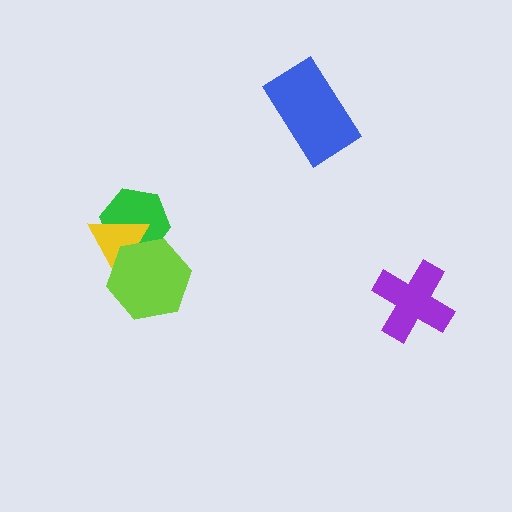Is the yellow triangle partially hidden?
Yes, it is partially covered by another shape.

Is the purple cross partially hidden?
No, no other shape covers it.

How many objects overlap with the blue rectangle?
0 objects overlap with the blue rectangle.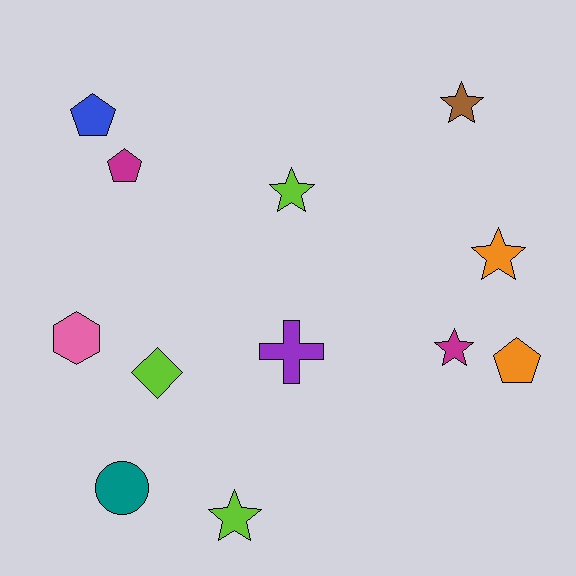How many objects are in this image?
There are 12 objects.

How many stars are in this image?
There are 5 stars.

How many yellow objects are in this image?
There are no yellow objects.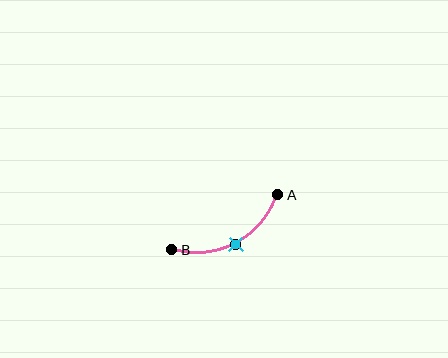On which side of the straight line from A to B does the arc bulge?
The arc bulges below the straight line connecting A and B.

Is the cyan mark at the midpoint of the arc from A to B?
Yes. The cyan mark lies on the arc at equal arc-length from both A and B — it is the arc midpoint.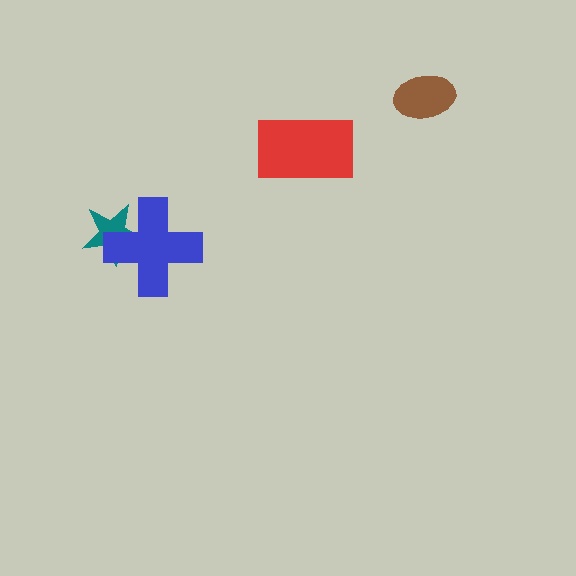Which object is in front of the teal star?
The blue cross is in front of the teal star.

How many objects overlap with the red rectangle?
0 objects overlap with the red rectangle.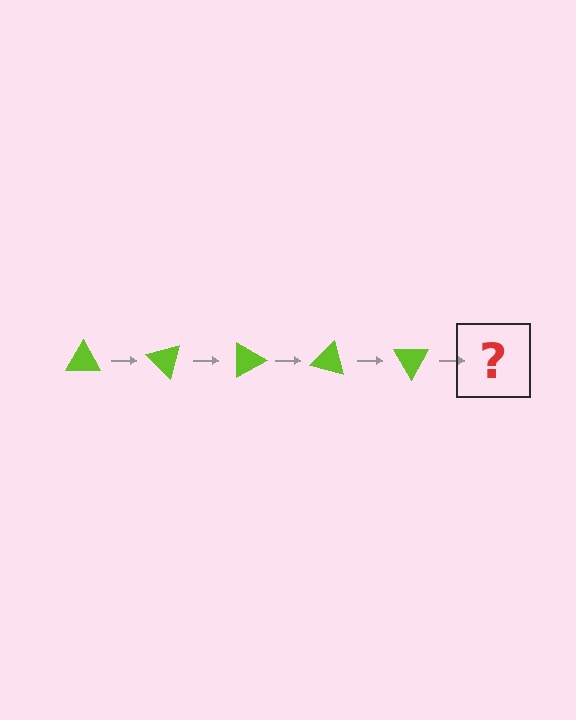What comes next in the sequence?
The next element should be a lime triangle rotated 225 degrees.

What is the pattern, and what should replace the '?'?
The pattern is that the triangle rotates 45 degrees each step. The '?' should be a lime triangle rotated 225 degrees.